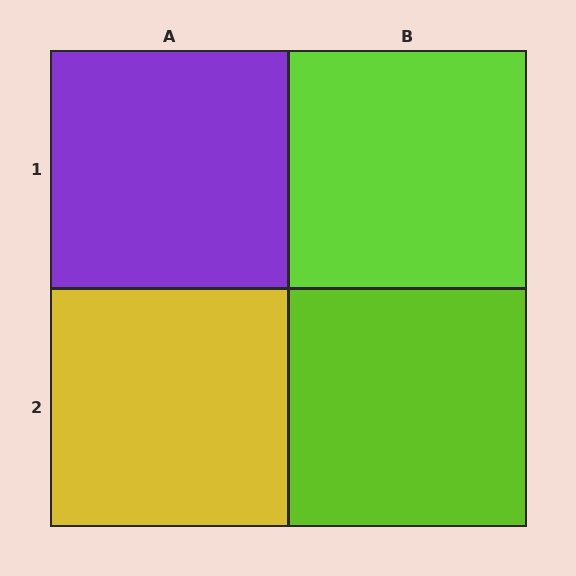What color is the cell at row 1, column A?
Purple.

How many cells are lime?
2 cells are lime.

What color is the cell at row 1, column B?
Lime.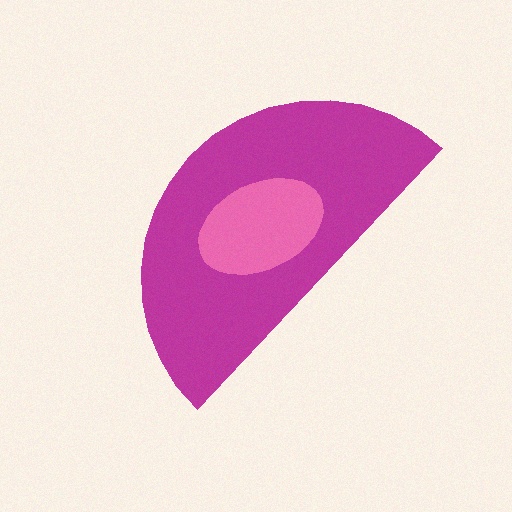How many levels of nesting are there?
2.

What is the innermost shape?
The pink ellipse.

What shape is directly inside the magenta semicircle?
The pink ellipse.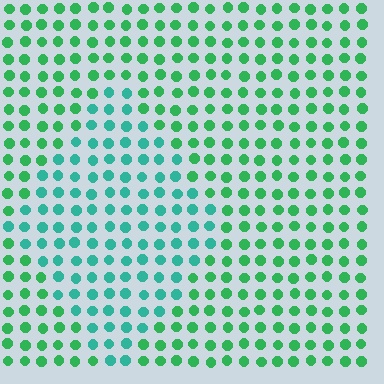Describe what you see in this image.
The image is filled with small green elements in a uniform arrangement. A diamond-shaped region is visible where the elements are tinted to a slightly different hue, forming a subtle color boundary.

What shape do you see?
I see a diamond.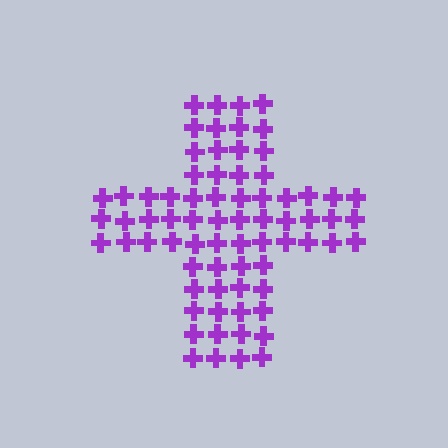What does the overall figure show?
The overall figure shows a cross.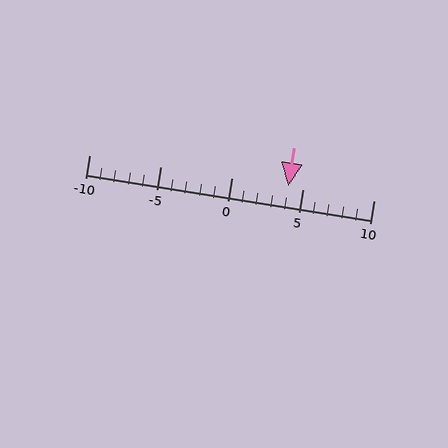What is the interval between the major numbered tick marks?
The major tick marks are spaced 5 units apart.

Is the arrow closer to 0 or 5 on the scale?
The arrow is closer to 5.